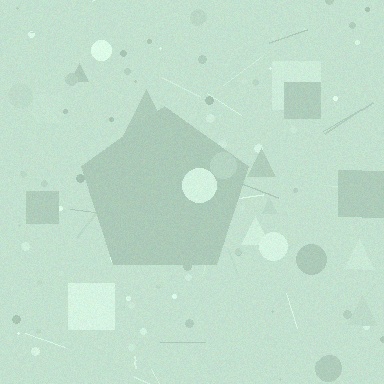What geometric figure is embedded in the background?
A pentagon is embedded in the background.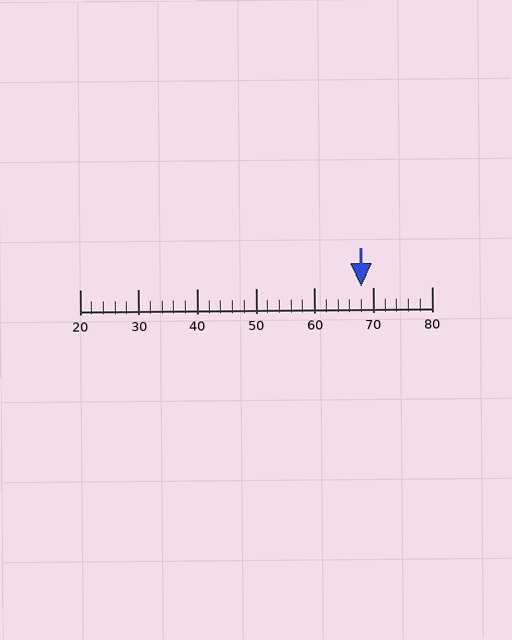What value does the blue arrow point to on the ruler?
The blue arrow points to approximately 68.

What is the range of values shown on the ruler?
The ruler shows values from 20 to 80.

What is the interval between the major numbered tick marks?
The major tick marks are spaced 10 units apart.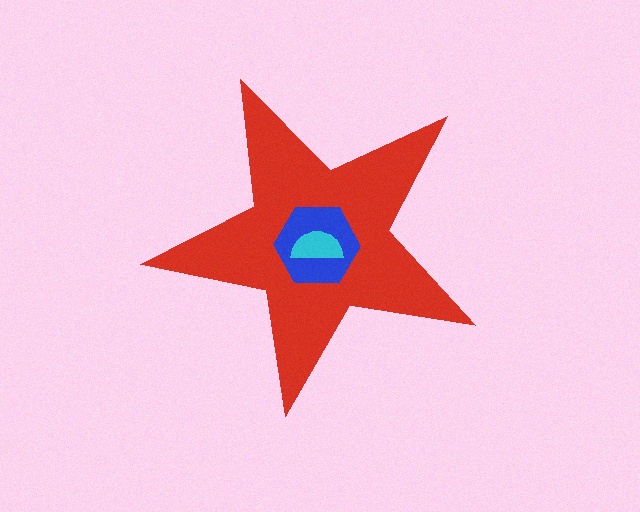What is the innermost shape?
The cyan semicircle.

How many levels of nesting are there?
3.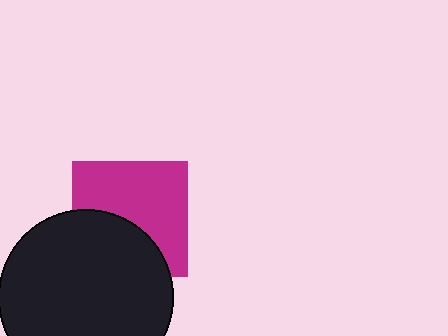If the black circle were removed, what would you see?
You would see the complete magenta square.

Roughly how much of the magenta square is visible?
About half of it is visible (roughly 60%).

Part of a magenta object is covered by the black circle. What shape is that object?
It is a square.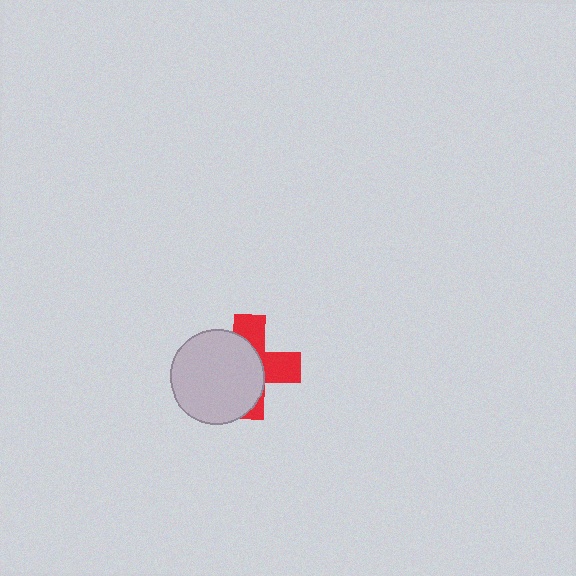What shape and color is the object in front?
The object in front is a light gray circle.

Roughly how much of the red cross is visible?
A small part of it is visible (roughly 42%).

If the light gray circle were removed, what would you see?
You would see the complete red cross.